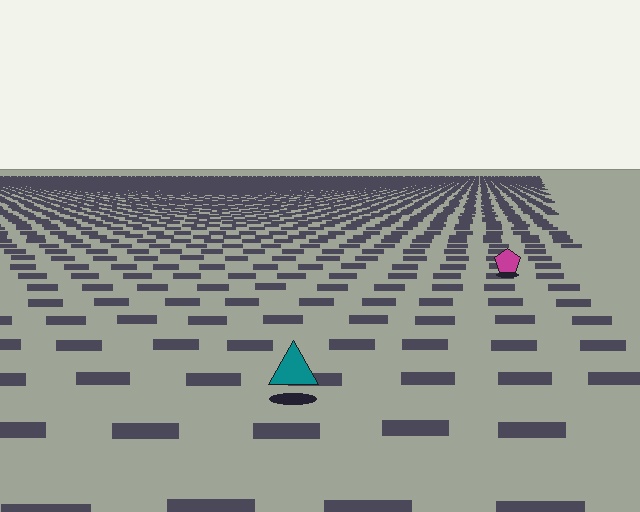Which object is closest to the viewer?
The teal triangle is closest. The texture marks near it are larger and more spread out.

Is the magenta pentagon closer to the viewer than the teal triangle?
No. The teal triangle is closer — you can tell from the texture gradient: the ground texture is coarser near it.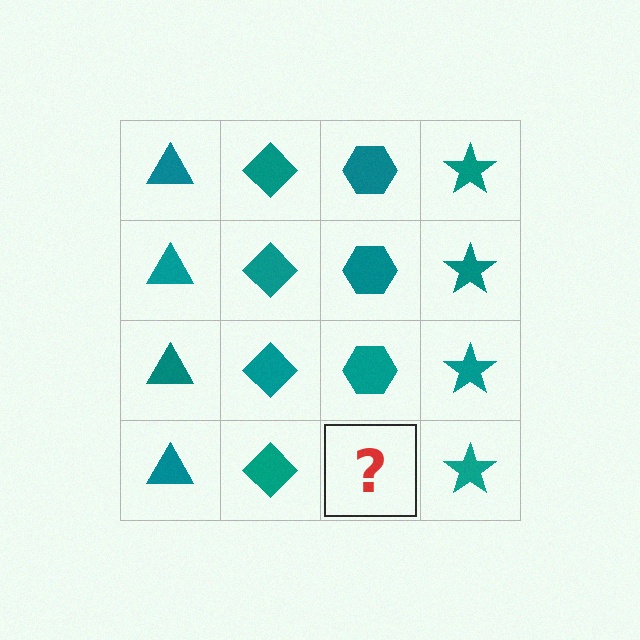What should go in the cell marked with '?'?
The missing cell should contain a teal hexagon.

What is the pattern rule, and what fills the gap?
The rule is that each column has a consistent shape. The gap should be filled with a teal hexagon.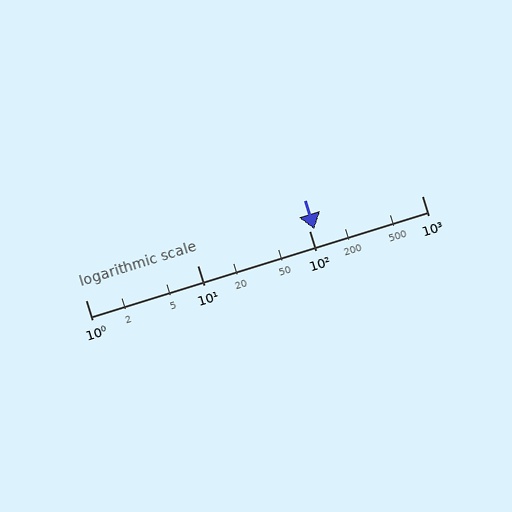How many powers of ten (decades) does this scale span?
The scale spans 3 decades, from 1 to 1000.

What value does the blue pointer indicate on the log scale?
The pointer indicates approximately 110.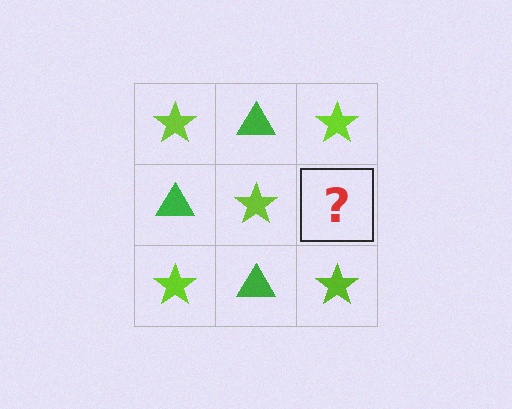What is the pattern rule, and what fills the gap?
The rule is that it alternates lime star and green triangle in a checkerboard pattern. The gap should be filled with a green triangle.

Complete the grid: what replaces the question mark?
The question mark should be replaced with a green triangle.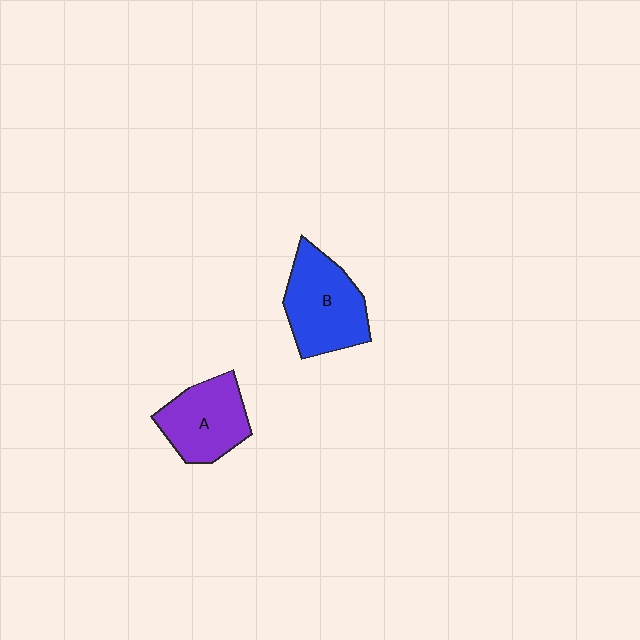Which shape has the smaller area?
Shape A (purple).